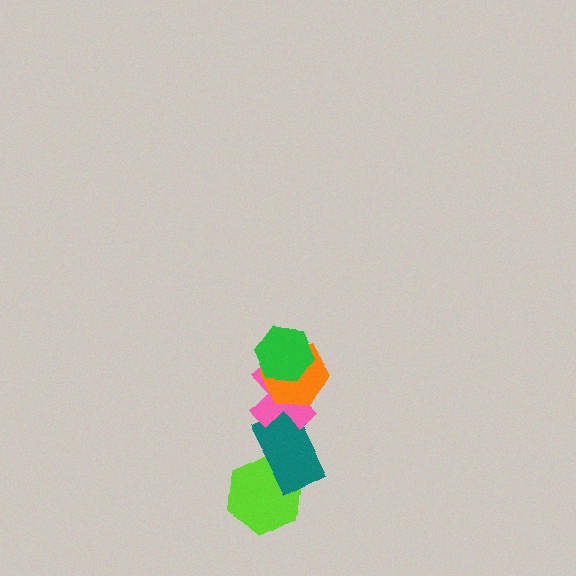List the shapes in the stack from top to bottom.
From top to bottom: the green hexagon, the orange hexagon, the pink cross, the teal rectangle, the lime hexagon.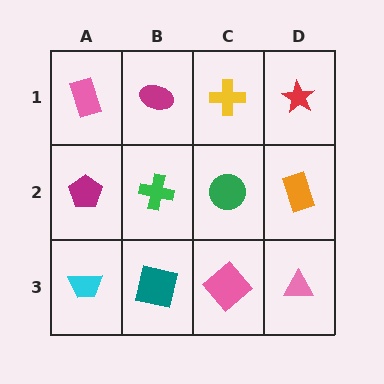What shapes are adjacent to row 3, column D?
An orange rectangle (row 2, column D), a pink diamond (row 3, column C).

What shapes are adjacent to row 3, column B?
A green cross (row 2, column B), a cyan trapezoid (row 3, column A), a pink diamond (row 3, column C).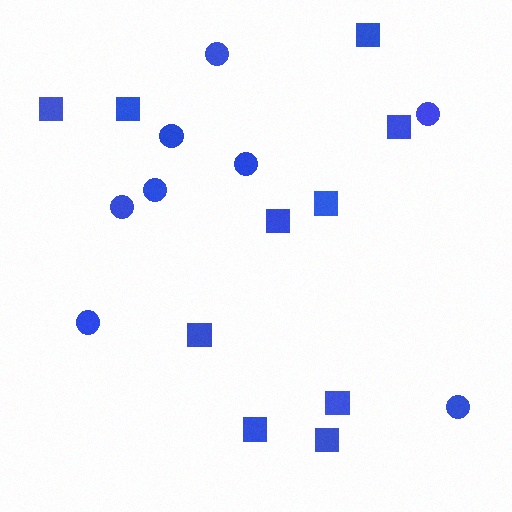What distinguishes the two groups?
There are 2 groups: one group of squares (10) and one group of circles (8).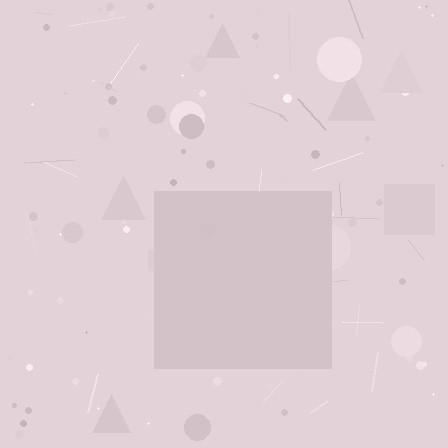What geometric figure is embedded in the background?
A square is embedded in the background.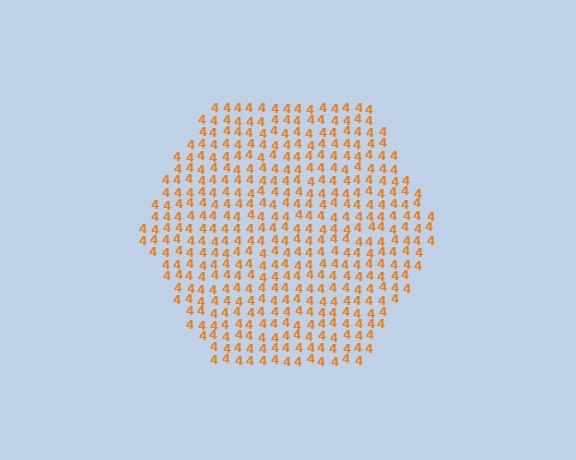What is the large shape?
The large shape is a hexagon.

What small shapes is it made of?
It is made of small digit 4's.